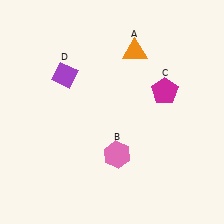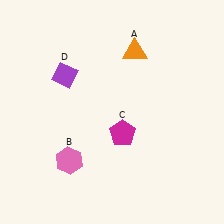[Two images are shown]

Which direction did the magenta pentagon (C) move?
The magenta pentagon (C) moved left.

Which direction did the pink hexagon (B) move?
The pink hexagon (B) moved left.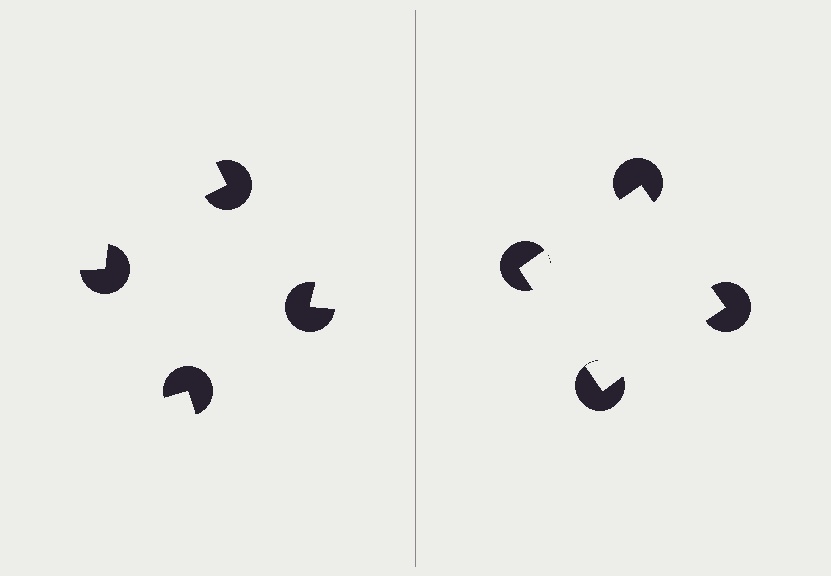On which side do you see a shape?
An illusory square appears on the right side. On the left side the wedge cuts are rotated, so no coherent shape forms.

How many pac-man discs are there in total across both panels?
8 — 4 on each side.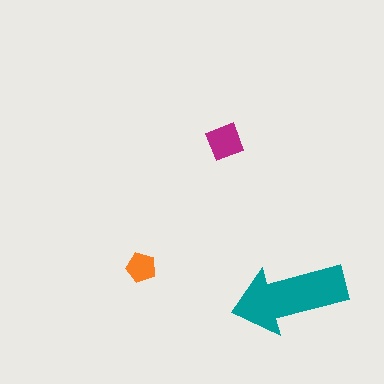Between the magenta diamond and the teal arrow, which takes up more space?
The teal arrow.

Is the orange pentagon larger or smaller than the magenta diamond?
Smaller.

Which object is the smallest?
The orange pentagon.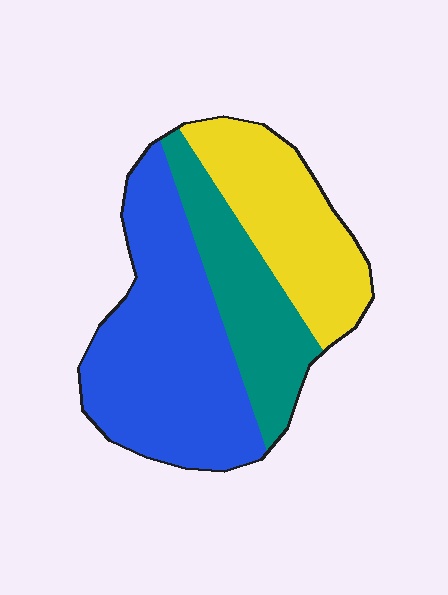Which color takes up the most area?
Blue, at roughly 45%.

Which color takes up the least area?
Teal, at roughly 25%.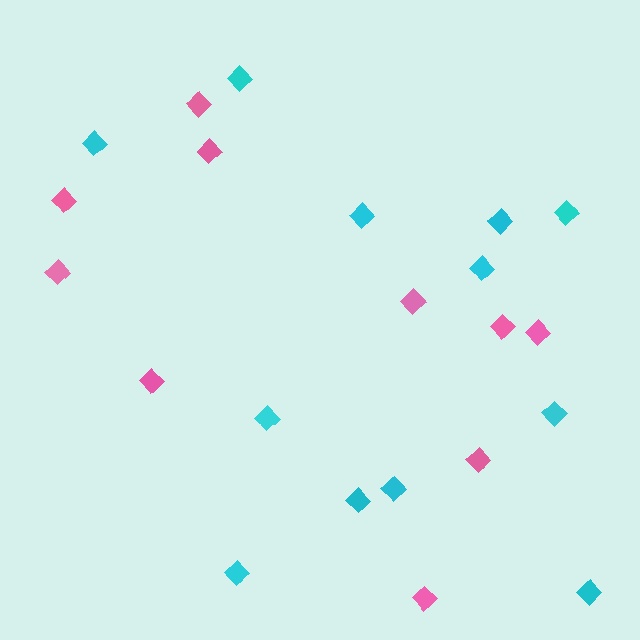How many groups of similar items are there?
There are 2 groups: one group of pink diamonds (10) and one group of cyan diamonds (12).